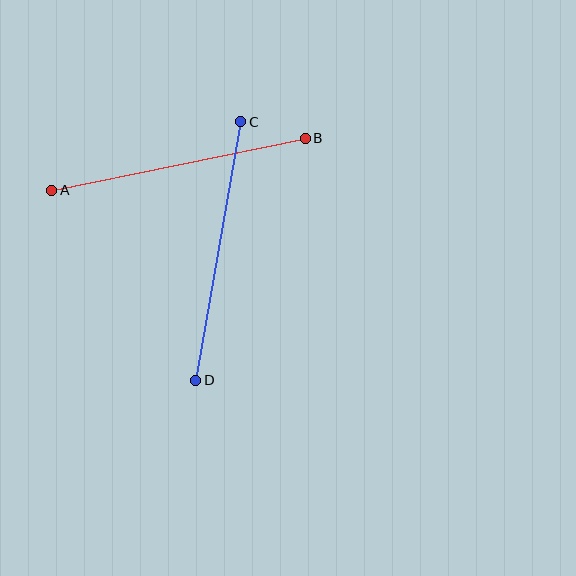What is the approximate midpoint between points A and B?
The midpoint is at approximately (178, 164) pixels.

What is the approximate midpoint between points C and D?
The midpoint is at approximately (218, 251) pixels.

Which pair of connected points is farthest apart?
Points C and D are farthest apart.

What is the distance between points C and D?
The distance is approximately 262 pixels.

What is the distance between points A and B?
The distance is approximately 259 pixels.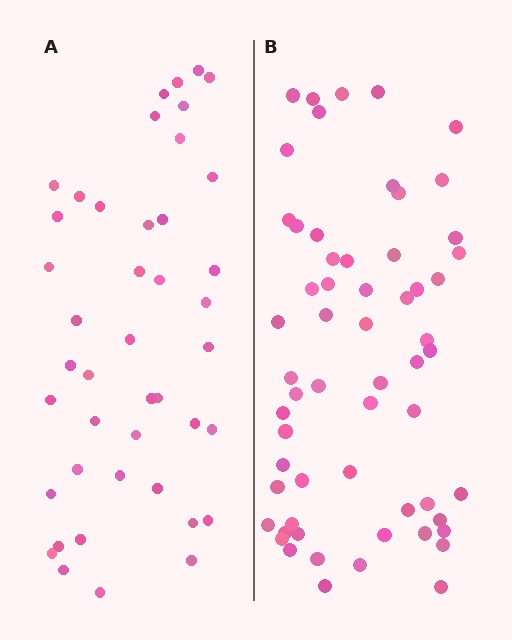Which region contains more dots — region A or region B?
Region B (the right region) has more dots.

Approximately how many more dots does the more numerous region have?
Region B has approximately 15 more dots than region A.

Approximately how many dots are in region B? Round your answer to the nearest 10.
About 60 dots.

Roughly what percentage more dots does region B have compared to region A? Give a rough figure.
About 40% more.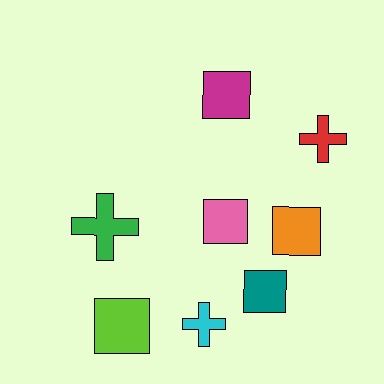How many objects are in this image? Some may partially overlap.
There are 8 objects.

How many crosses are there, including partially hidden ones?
There are 3 crosses.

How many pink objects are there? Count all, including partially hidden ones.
There is 1 pink object.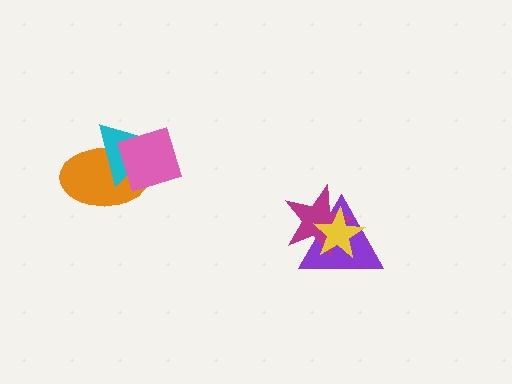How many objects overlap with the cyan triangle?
2 objects overlap with the cyan triangle.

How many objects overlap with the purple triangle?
2 objects overlap with the purple triangle.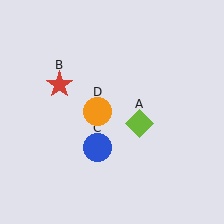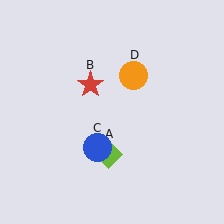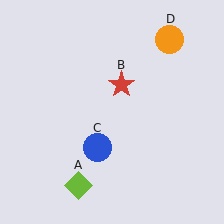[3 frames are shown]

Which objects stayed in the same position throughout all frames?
Blue circle (object C) remained stationary.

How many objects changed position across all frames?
3 objects changed position: lime diamond (object A), red star (object B), orange circle (object D).